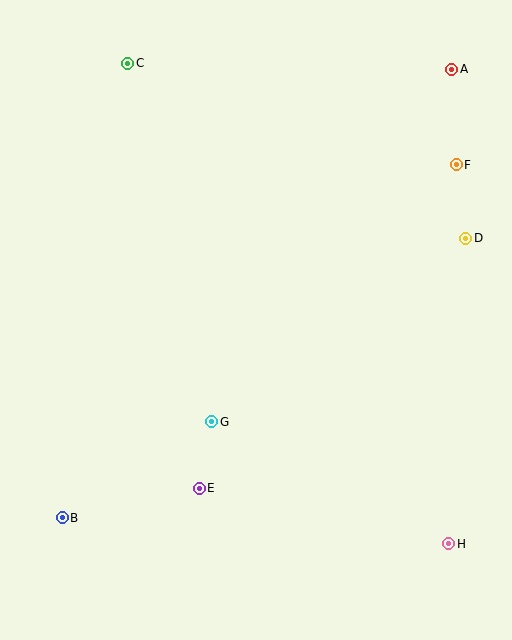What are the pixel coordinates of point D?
Point D is at (466, 238).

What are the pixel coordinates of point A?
Point A is at (452, 69).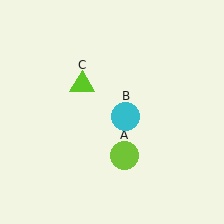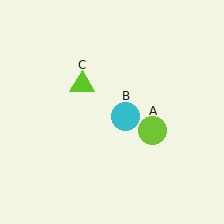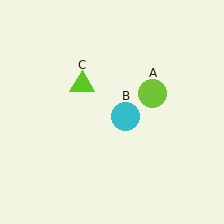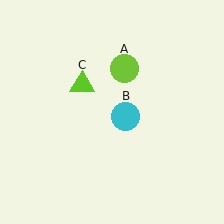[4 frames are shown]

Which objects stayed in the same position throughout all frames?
Cyan circle (object B) and lime triangle (object C) remained stationary.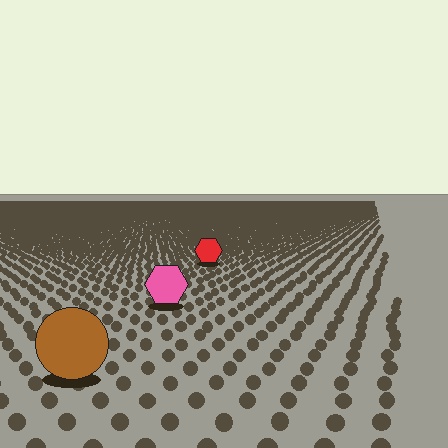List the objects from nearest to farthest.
From nearest to farthest: the brown circle, the pink hexagon, the red hexagon.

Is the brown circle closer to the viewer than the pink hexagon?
Yes. The brown circle is closer — you can tell from the texture gradient: the ground texture is coarser near it.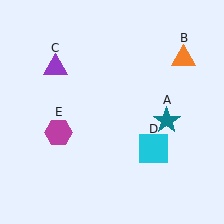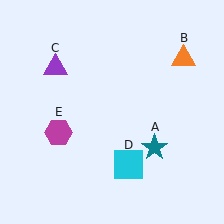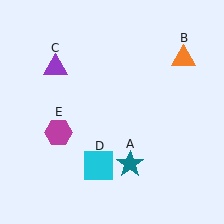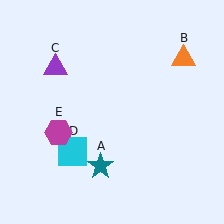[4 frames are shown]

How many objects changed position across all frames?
2 objects changed position: teal star (object A), cyan square (object D).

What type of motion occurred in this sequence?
The teal star (object A), cyan square (object D) rotated clockwise around the center of the scene.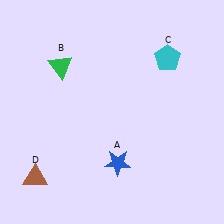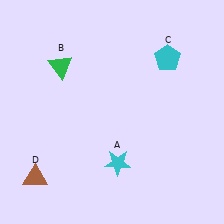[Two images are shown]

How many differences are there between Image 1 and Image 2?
There is 1 difference between the two images.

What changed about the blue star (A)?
In Image 1, A is blue. In Image 2, it changed to cyan.